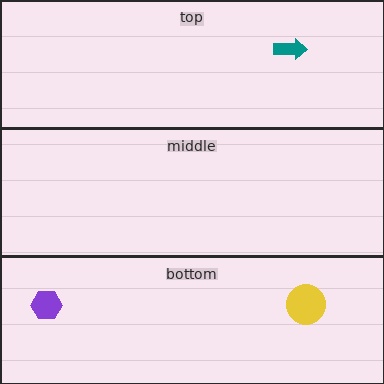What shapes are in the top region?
The teal arrow.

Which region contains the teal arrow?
The top region.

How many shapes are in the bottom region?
2.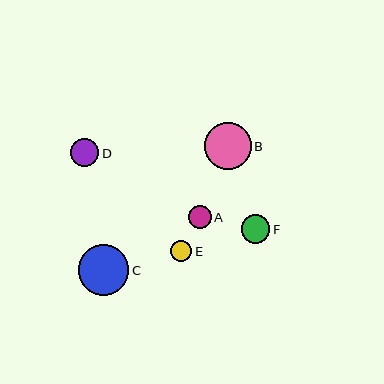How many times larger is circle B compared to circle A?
Circle B is approximately 2.1 times the size of circle A.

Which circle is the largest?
Circle C is the largest with a size of approximately 51 pixels.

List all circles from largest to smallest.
From largest to smallest: C, B, F, D, A, E.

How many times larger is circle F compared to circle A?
Circle F is approximately 1.2 times the size of circle A.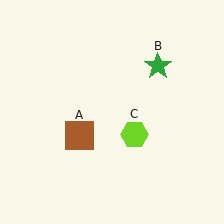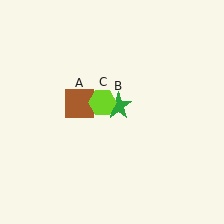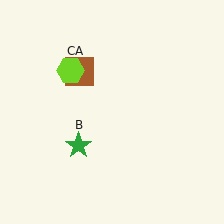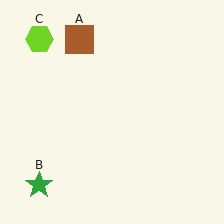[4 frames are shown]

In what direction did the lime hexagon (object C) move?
The lime hexagon (object C) moved up and to the left.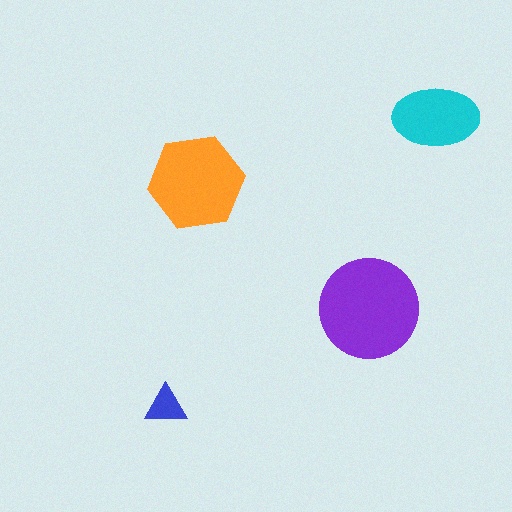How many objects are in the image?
There are 4 objects in the image.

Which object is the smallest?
The blue triangle.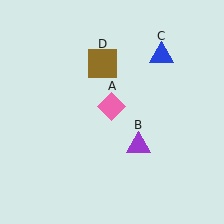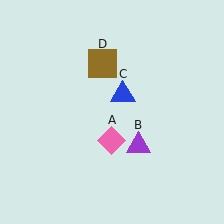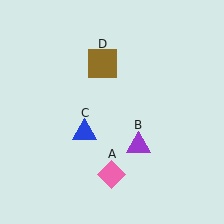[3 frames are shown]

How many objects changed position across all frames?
2 objects changed position: pink diamond (object A), blue triangle (object C).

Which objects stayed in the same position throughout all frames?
Purple triangle (object B) and brown square (object D) remained stationary.